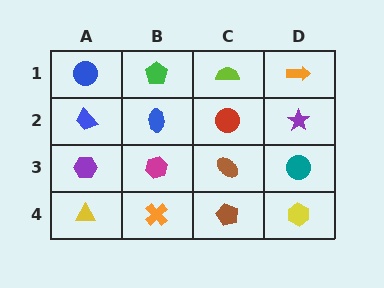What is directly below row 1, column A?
A blue trapezoid.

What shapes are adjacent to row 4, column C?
A brown ellipse (row 3, column C), an orange cross (row 4, column B), a yellow hexagon (row 4, column D).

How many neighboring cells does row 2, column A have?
3.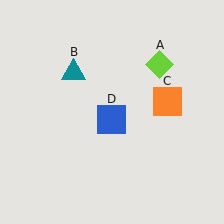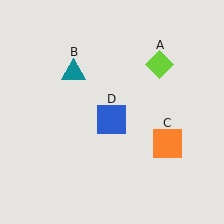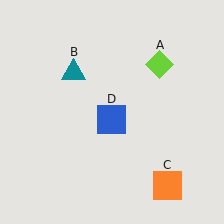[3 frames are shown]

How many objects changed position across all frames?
1 object changed position: orange square (object C).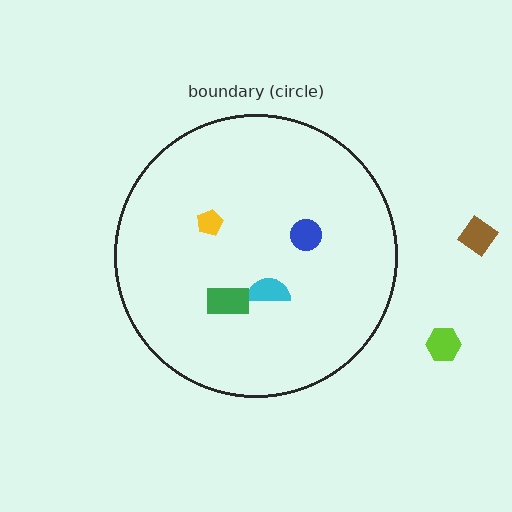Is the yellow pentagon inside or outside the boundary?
Inside.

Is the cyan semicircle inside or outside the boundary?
Inside.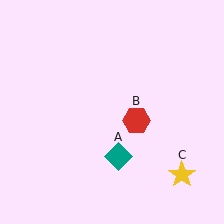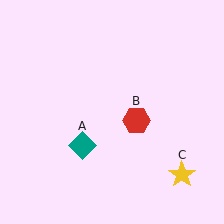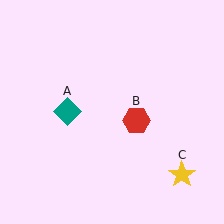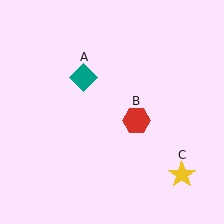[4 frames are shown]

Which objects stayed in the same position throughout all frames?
Red hexagon (object B) and yellow star (object C) remained stationary.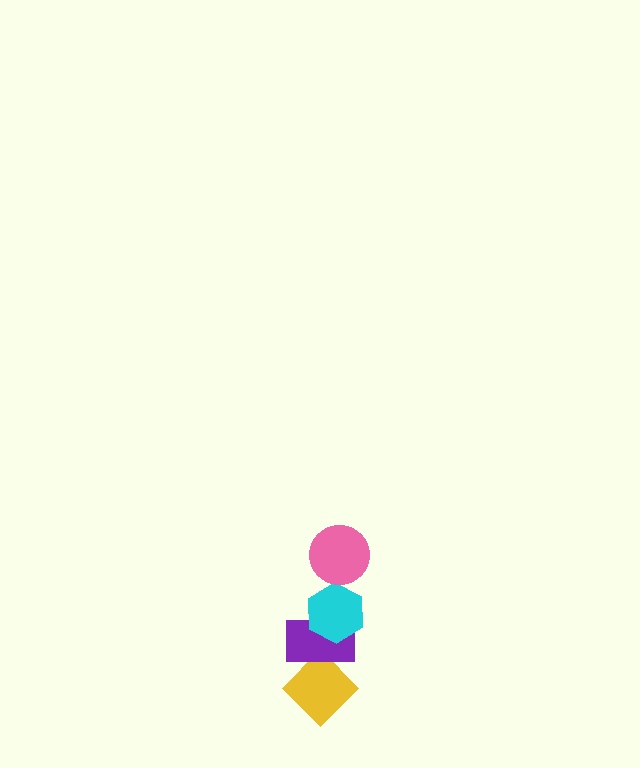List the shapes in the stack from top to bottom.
From top to bottom: the pink circle, the cyan hexagon, the purple rectangle, the yellow diamond.